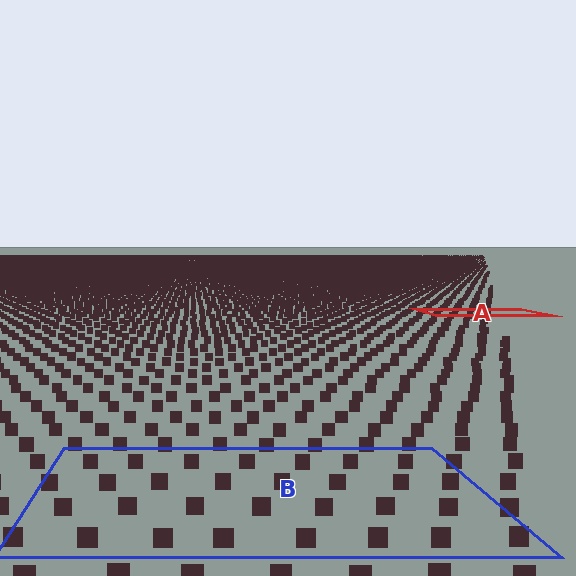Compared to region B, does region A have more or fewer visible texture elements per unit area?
Region A has more texture elements per unit area — they are packed more densely because it is farther away.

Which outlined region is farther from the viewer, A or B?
Region A is farther from the viewer — the texture elements inside it appear smaller and more densely packed.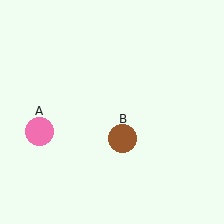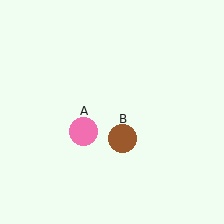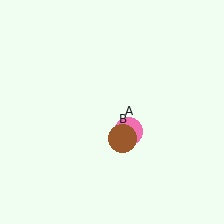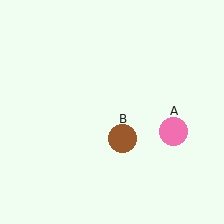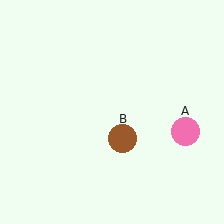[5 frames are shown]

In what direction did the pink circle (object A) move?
The pink circle (object A) moved right.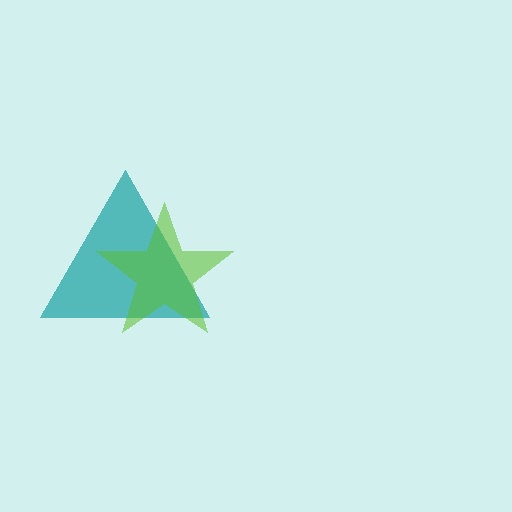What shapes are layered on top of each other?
The layered shapes are: a teal triangle, a lime star.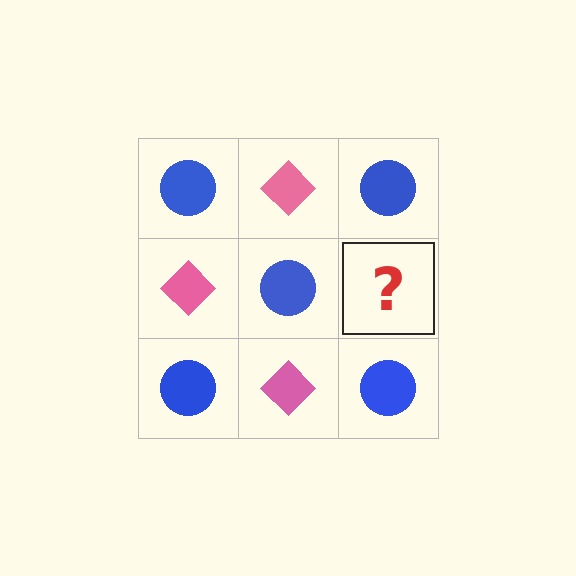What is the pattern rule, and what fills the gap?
The rule is that it alternates blue circle and pink diamond in a checkerboard pattern. The gap should be filled with a pink diamond.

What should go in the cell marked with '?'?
The missing cell should contain a pink diamond.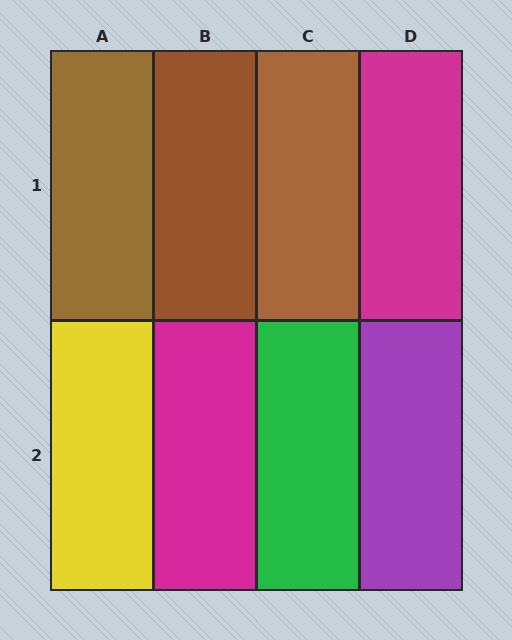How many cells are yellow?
1 cell is yellow.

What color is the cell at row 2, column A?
Yellow.